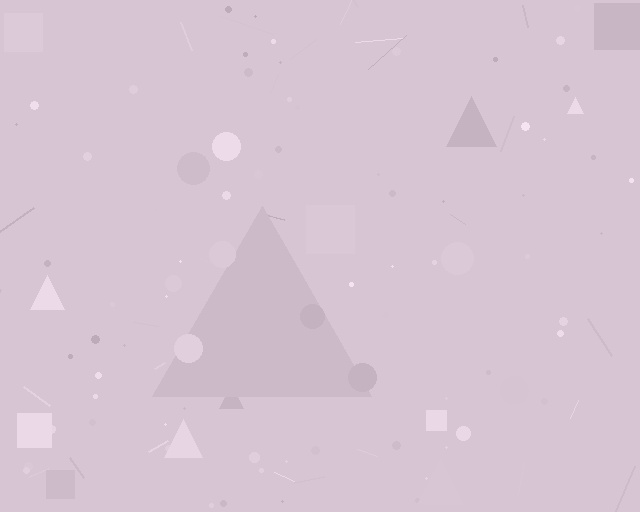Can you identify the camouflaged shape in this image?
The camouflaged shape is a triangle.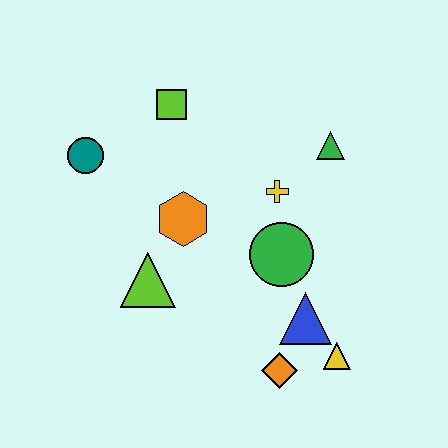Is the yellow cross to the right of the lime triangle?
Yes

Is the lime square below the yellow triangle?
No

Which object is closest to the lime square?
The teal circle is closest to the lime square.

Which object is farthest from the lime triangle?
The green triangle is farthest from the lime triangle.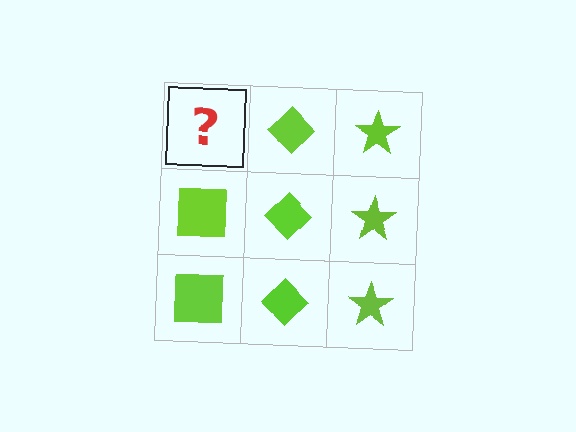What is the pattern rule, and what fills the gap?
The rule is that each column has a consistent shape. The gap should be filled with a lime square.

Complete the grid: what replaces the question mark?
The question mark should be replaced with a lime square.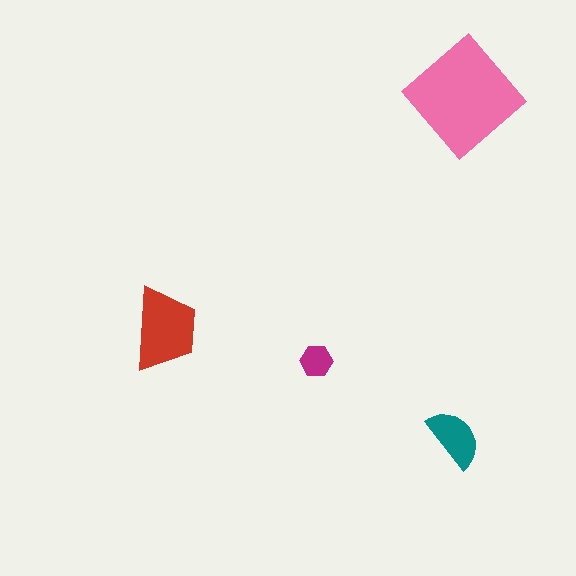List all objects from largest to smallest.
The pink diamond, the red trapezoid, the teal semicircle, the magenta hexagon.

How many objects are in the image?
There are 4 objects in the image.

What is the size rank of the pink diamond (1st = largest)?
1st.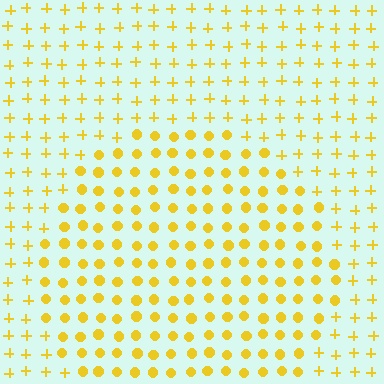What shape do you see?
I see a circle.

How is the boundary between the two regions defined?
The boundary is defined by a change in element shape: circles inside vs. plus signs outside. All elements share the same color and spacing.